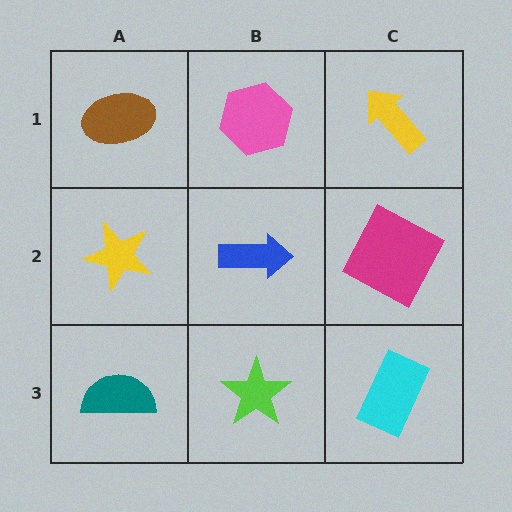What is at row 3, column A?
A teal semicircle.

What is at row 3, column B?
A lime star.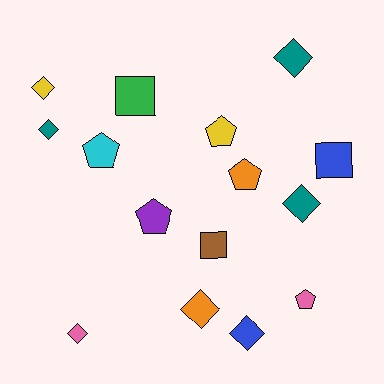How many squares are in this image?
There are 3 squares.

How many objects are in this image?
There are 15 objects.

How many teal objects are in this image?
There are 3 teal objects.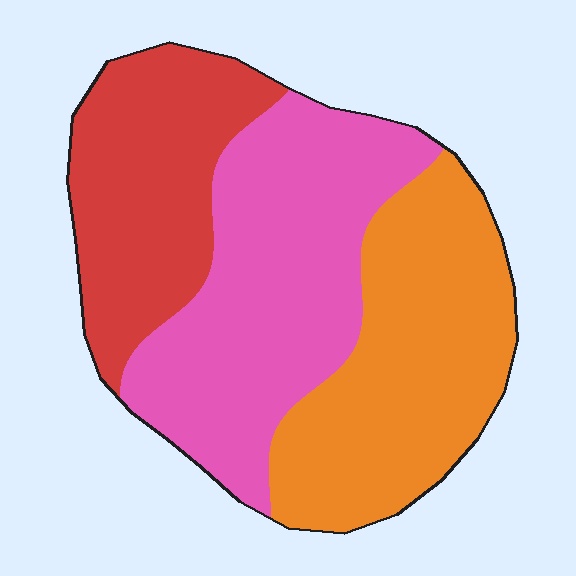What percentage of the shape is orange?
Orange takes up about one third (1/3) of the shape.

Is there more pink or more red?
Pink.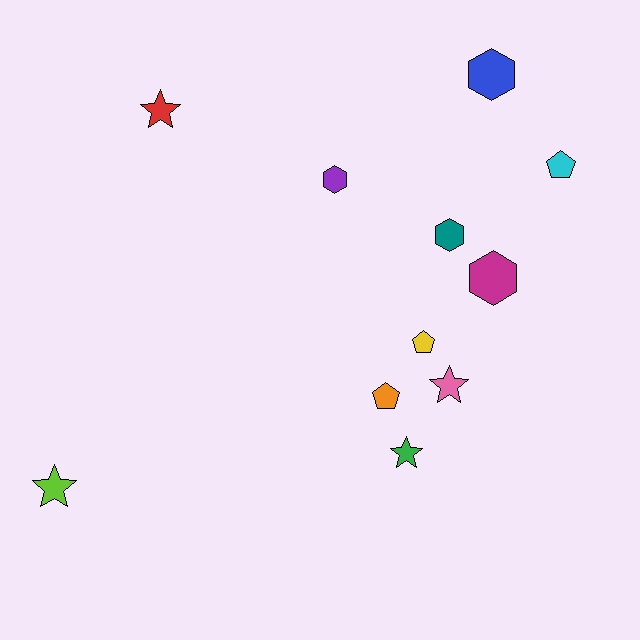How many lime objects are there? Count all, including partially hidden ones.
There is 1 lime object.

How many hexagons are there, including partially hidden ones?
There are 4 hexagons.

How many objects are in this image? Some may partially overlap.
There are 11 objects.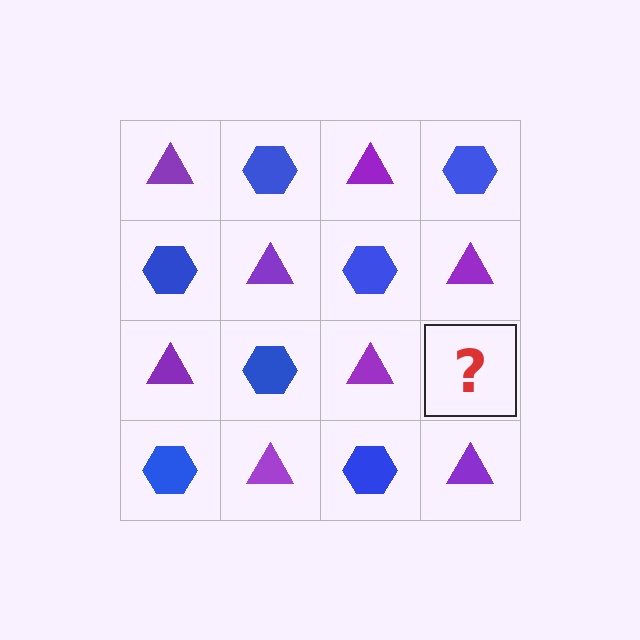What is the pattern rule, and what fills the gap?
The rule is that it alternates purple triangle and blue hexagon in a checkerboard pattern. The gap should be filled with a blue hexagon.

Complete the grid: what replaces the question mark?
The question mark should be replaced with a blue hexagon.